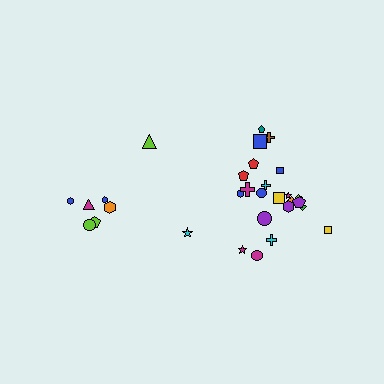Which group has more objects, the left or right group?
The right group.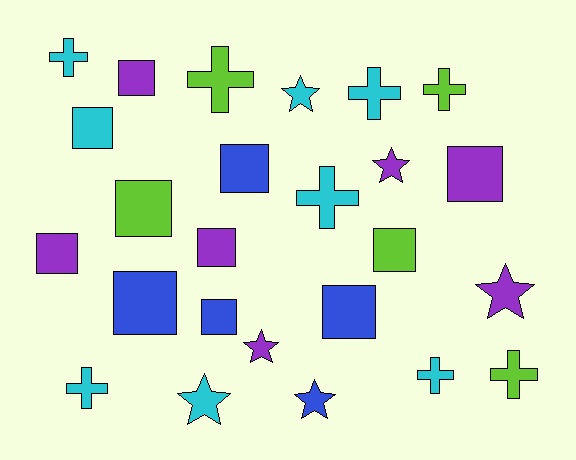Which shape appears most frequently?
Square, with 11 objects.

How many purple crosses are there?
There are no purple crosses.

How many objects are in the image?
There are 25 objects.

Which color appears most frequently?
Cyan, with 8 objects.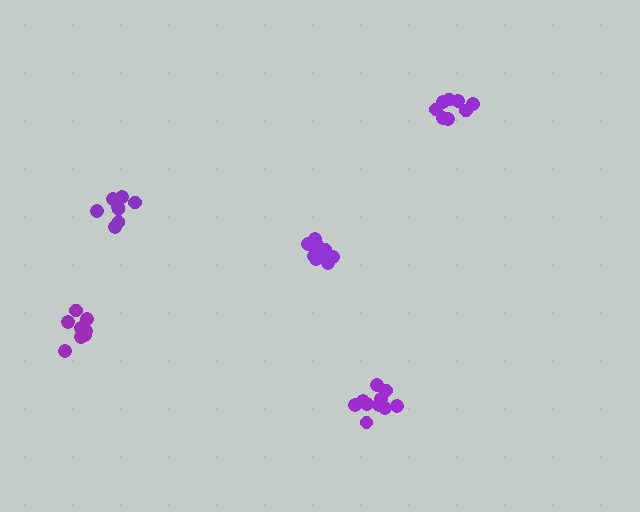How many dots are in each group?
Group 1: 8 dots, Group 2: 10 dots, Group 3: 12 dots, Group 4: 8 dots, Group 5: 8 dots (46 total).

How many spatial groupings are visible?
There are 5 spatial groupings.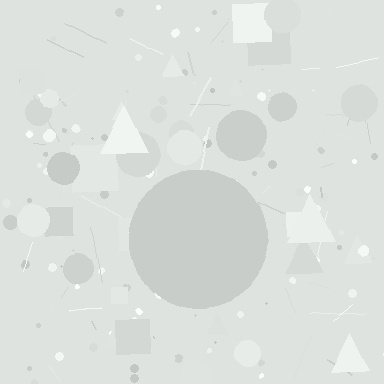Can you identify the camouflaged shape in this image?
The camouflaged shape is a circle.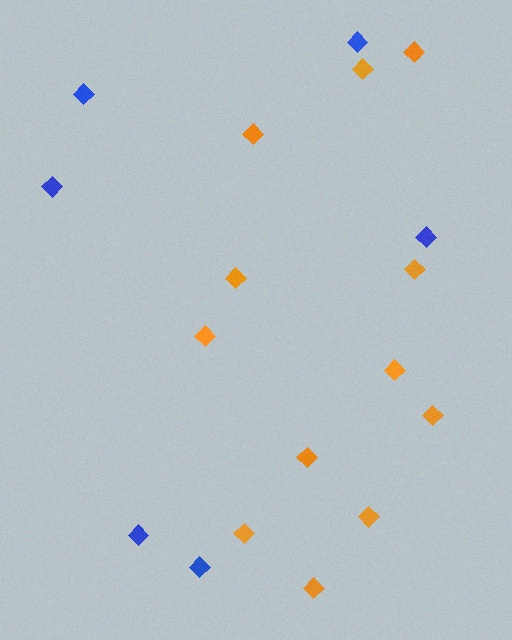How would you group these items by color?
There are 2 groups: one group of orange diamonds (12) and one group of blue diamonds (6).